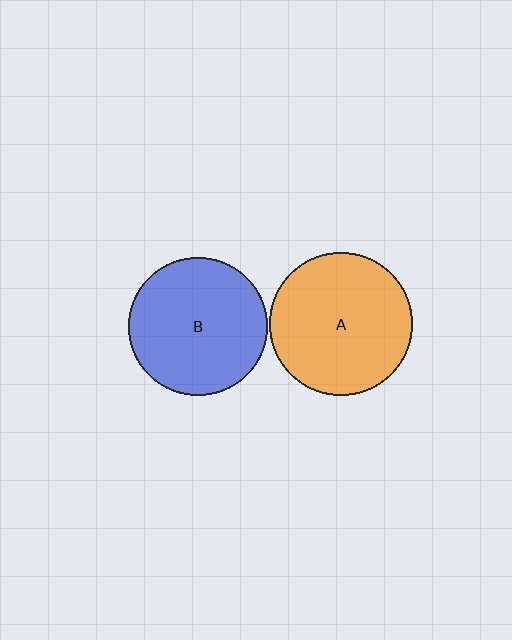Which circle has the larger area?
Circle A (orange).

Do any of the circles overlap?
No, none of the circles overlap.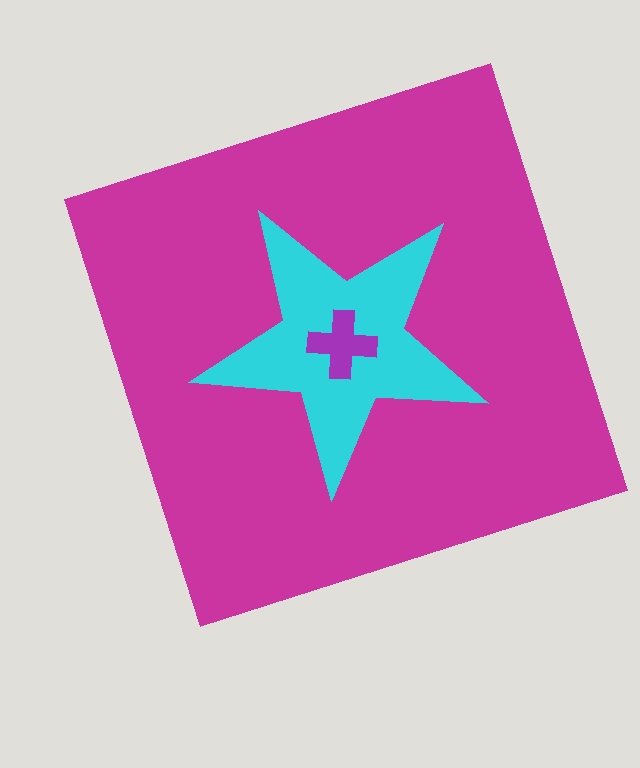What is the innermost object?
The purple cross.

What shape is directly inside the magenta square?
The cyan star.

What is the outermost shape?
The magenta square.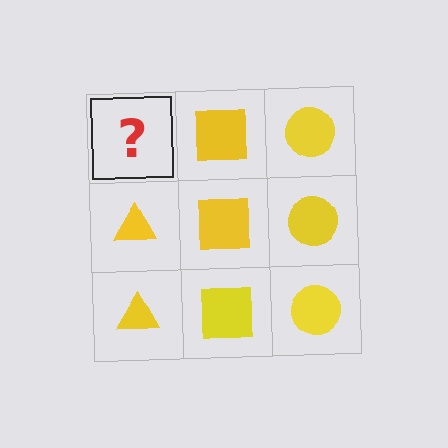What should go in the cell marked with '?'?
The missing cell should contain a yellow triangle.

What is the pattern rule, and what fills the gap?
The rule is that each column has a consistent shape. The gap should be filled with a yellow triangle.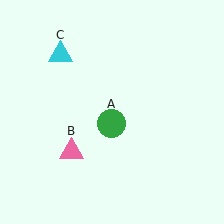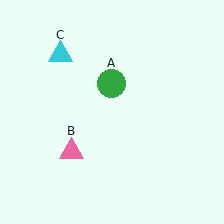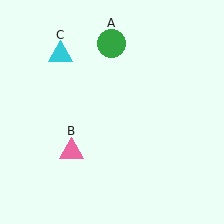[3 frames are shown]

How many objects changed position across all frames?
1 object changed position: green circle (object A).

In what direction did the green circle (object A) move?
The green circle (object A) moved up.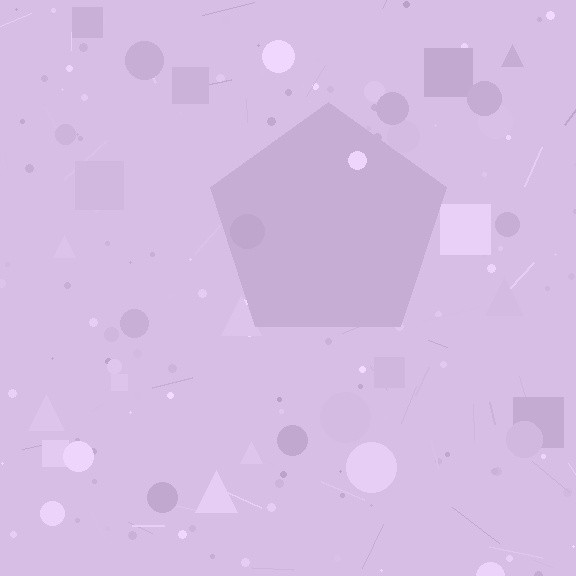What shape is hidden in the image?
A pentagon is hidden in the image.